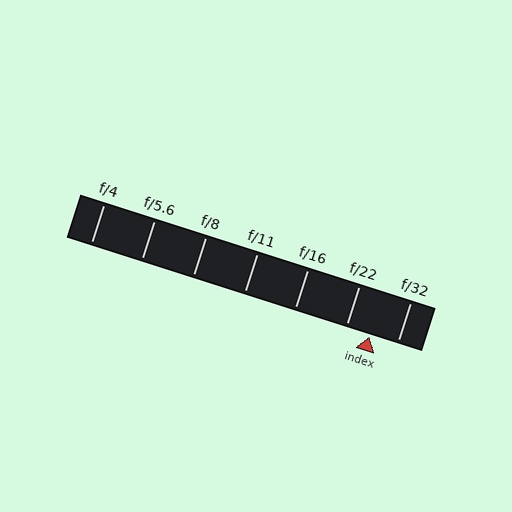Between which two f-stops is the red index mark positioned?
The index mark is between f/22 and f/32.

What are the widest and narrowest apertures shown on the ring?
The widest aperture shown is f/4 and the narrowest is f/32.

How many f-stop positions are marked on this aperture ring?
There are 7 f-stop positions marked.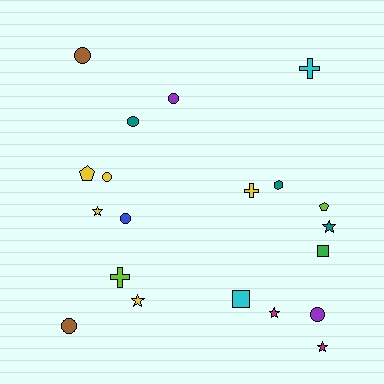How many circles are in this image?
There are 7 circles.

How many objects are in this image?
There are 20 objects.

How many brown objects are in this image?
There are 2 brown objects.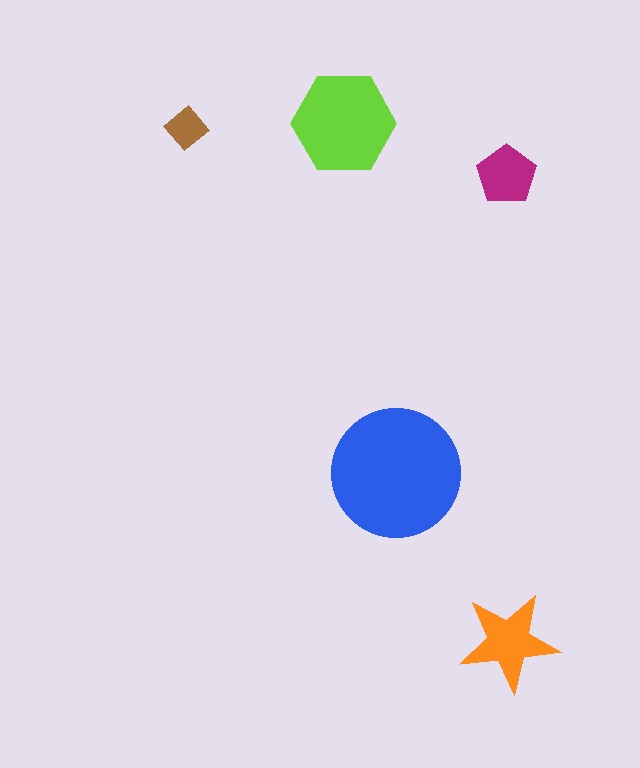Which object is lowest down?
The orange star is bottommost.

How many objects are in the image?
There are 5 objects in the image.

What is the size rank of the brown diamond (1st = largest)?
5th.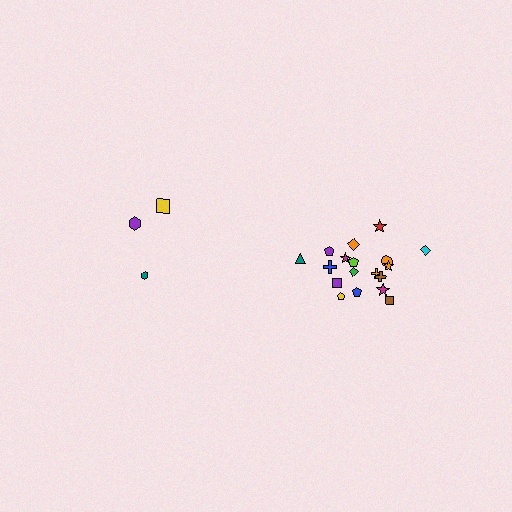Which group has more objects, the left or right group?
The right group.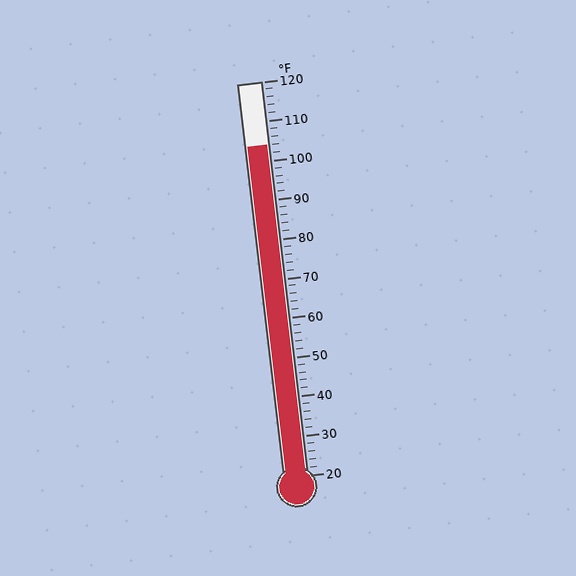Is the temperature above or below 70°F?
The temperature is above 70°F.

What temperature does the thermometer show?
The thermometer shows approximately 104°F.